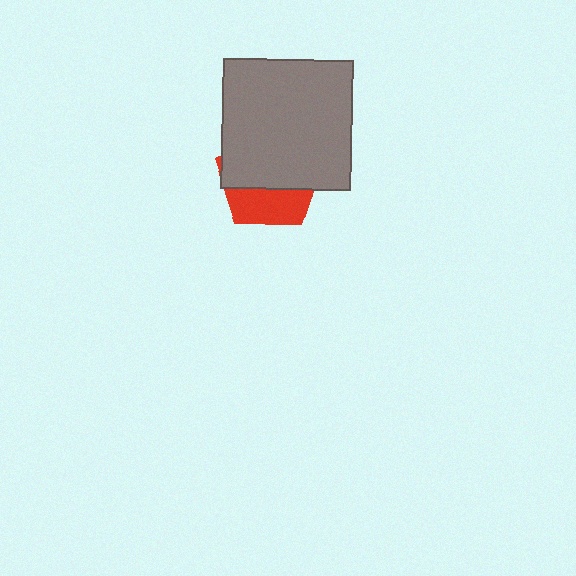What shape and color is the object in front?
The object in front is a gray square.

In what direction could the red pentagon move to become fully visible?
The red pentagon could move down. That would shift it out from behind the gray square entirely.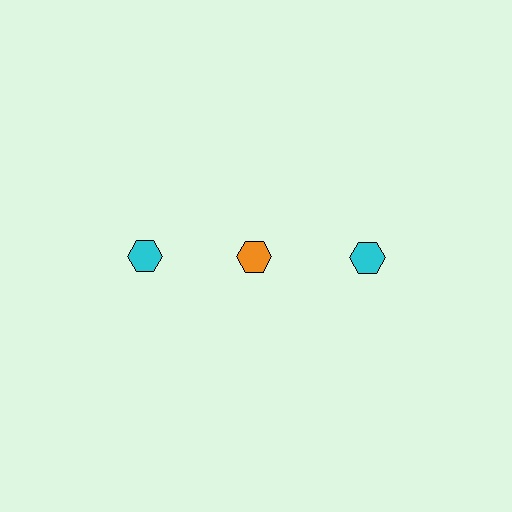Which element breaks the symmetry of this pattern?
The orange hexagon in the top row, second from left column breaks the symmetry. All other shapes are cyan hexagons.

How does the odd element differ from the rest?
It has a different color: orange instead of cyan.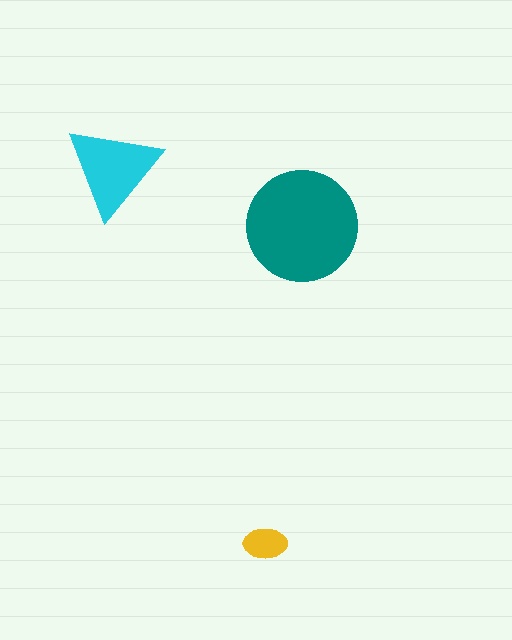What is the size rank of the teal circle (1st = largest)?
1st.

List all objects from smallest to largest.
The yellow ellipse, the cyan triangle, the teal circle.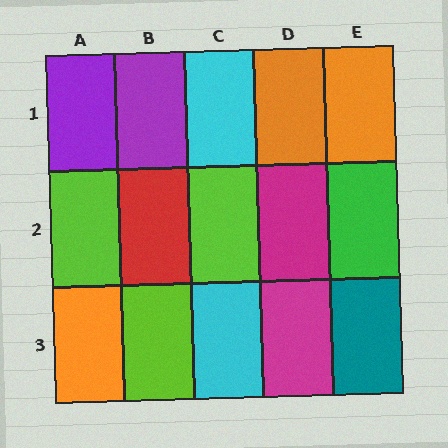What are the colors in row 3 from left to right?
Orange, lime, cyan, magenta, teal.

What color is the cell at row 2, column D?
Magenta.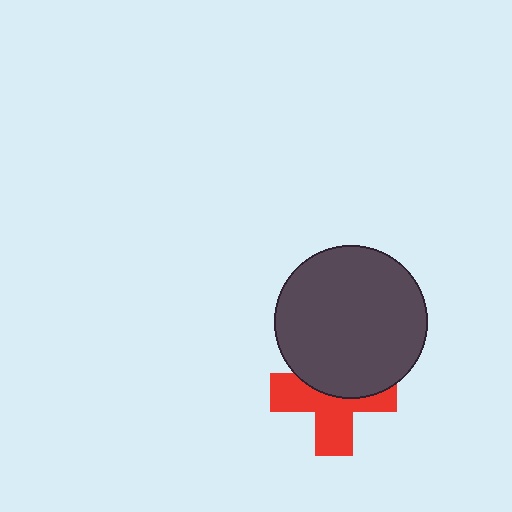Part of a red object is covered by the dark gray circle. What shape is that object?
It is a cross.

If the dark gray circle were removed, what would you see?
You would see the complete red cross.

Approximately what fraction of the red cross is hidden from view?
Roughly 44% of the red cross is hidden behind the dark gray circle.